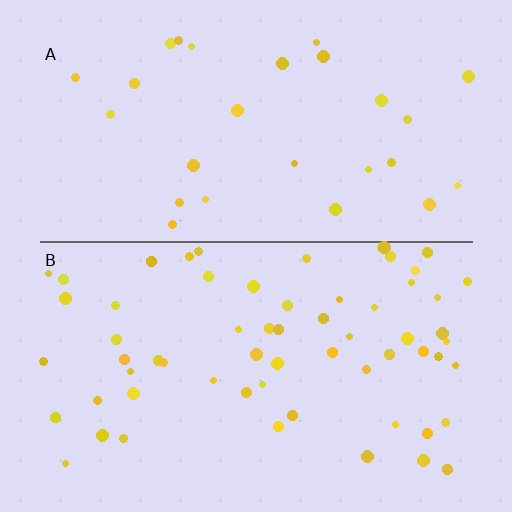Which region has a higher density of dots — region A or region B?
B (the bottom).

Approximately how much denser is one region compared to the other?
Approximately 2.3× — region B over region A.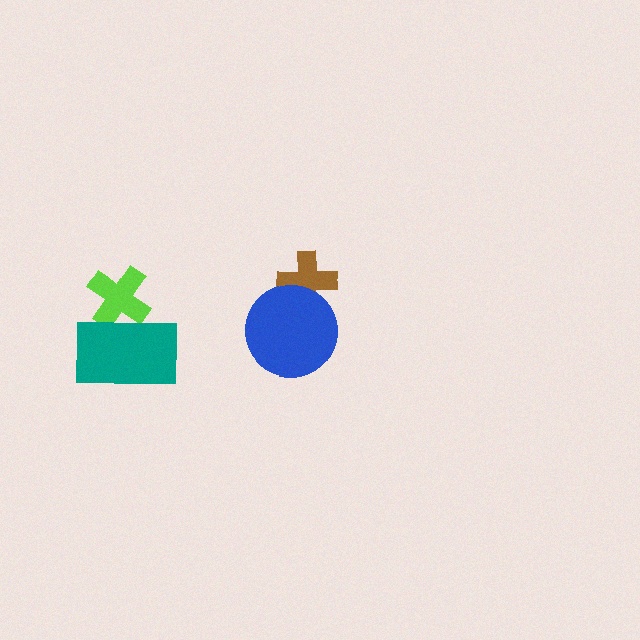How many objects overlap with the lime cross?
1 object overlaps with the lime cross.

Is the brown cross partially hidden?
Yes, it is partially covered by another shape.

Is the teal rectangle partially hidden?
No, no other shape covers it.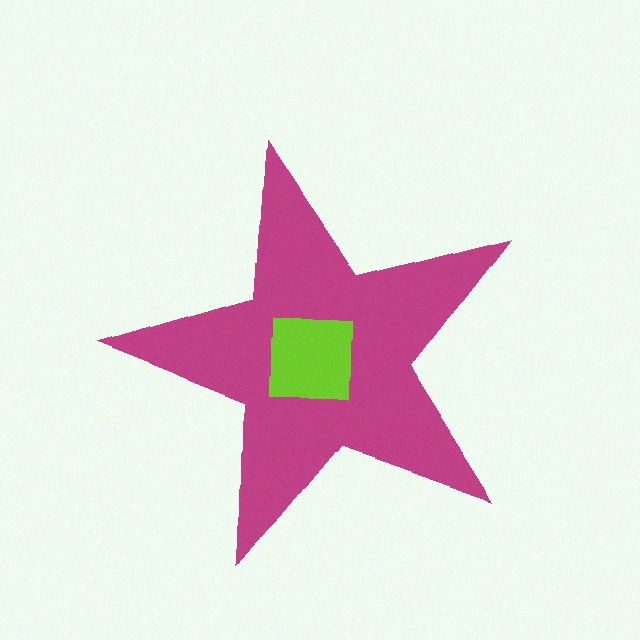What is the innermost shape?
The lime square.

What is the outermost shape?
The magenta star.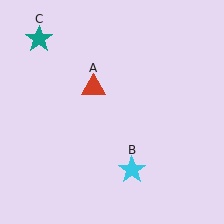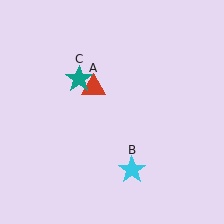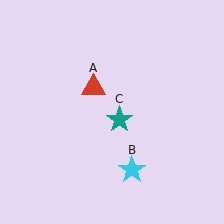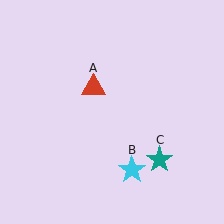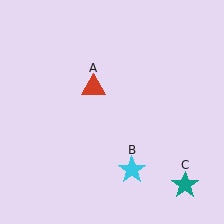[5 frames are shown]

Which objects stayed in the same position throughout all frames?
Red triangle (object A) and cyan star (object B) remained stationary.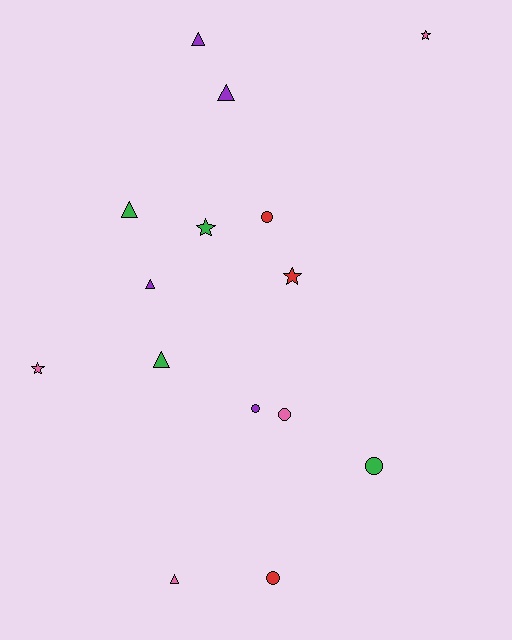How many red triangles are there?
There are no red triangles.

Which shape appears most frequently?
Triangle, with 6 objects.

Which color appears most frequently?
Pink, with 4 objects.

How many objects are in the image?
There are 15 objects.